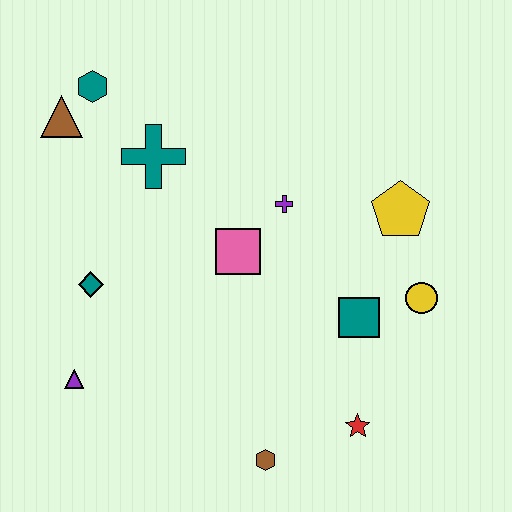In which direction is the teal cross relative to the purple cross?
The teal cross is to the left of the purple cross.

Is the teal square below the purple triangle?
No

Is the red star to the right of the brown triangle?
Yes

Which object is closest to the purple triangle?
The teal diamond is closest to the purple triangle.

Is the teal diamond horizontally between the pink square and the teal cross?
No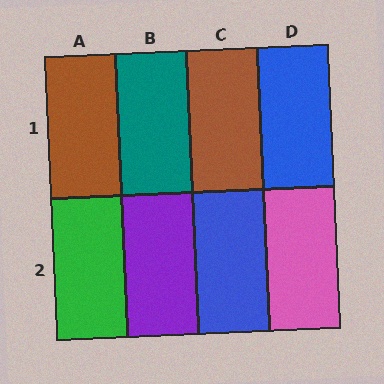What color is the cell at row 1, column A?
Brown.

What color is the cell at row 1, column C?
Brown.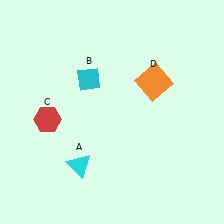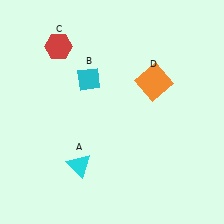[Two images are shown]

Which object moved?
The red hexagon (C) moved up.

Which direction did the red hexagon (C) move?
The red hexagon (C) moved up.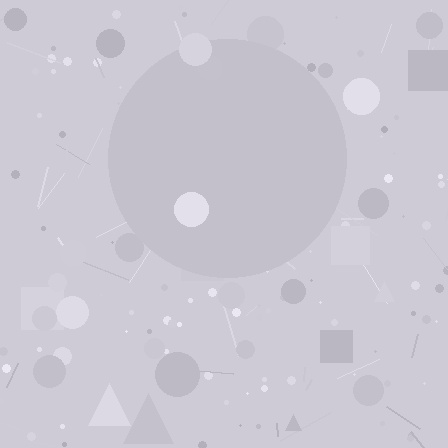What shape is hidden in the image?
A circle is hidden in the image.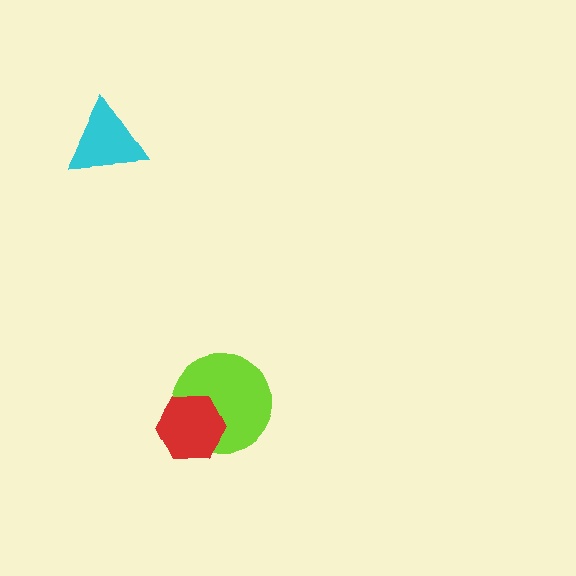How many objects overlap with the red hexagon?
1 object overlaps with the red hexagon.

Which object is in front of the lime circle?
The red hexagon is in front of the lime circle.